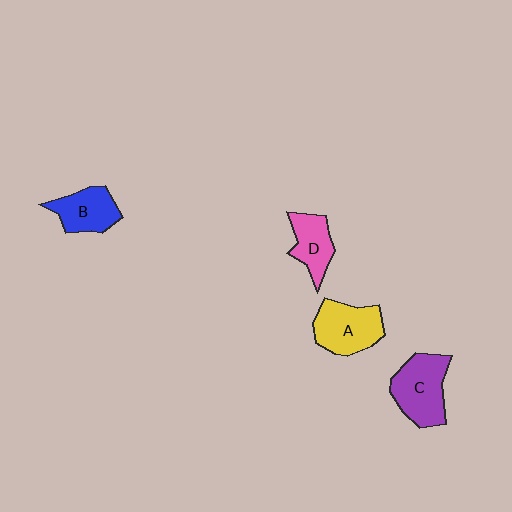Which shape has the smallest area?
Shape D (pink).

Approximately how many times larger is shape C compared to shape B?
Approximately 1.4 times.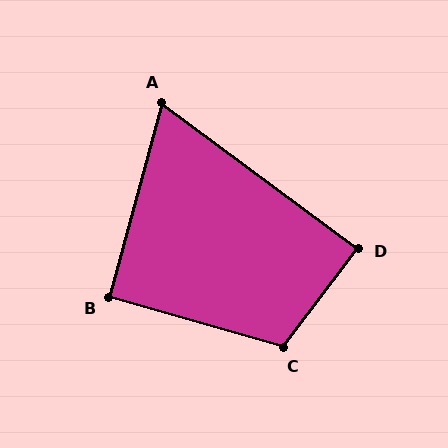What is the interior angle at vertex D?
Approximately 89 degrees (approximately right).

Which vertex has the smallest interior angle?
A, at approximately 69 degrees.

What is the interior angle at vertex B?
Approximately 91 degrees (approximately right).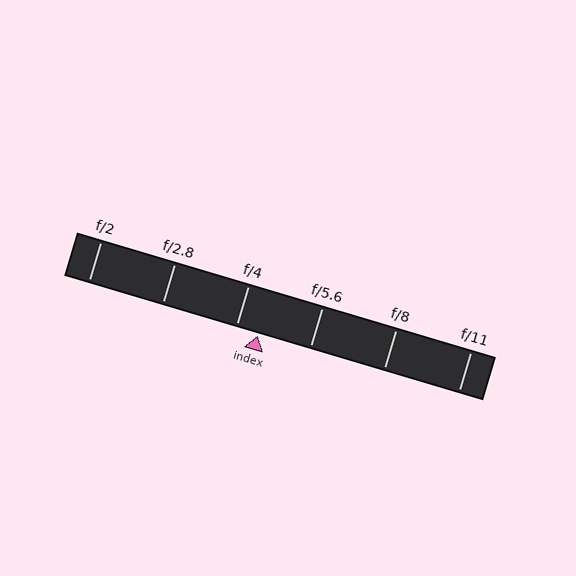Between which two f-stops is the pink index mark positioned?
The index mark is between f/4 and f/5.6.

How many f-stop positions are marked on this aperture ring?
There are 6 f-stop positions marked.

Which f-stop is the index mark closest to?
The index mark is closest to f/4.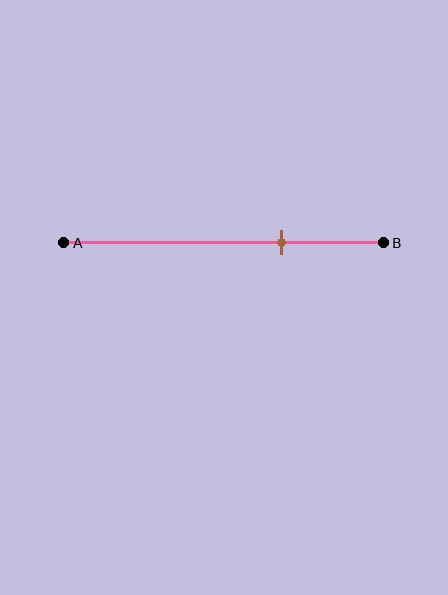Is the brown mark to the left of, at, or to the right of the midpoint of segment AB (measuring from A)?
The brown mark is to the right of the midpoint of segment AB.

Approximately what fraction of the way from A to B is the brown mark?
The brown mark is approximately 70% of the way from A to B.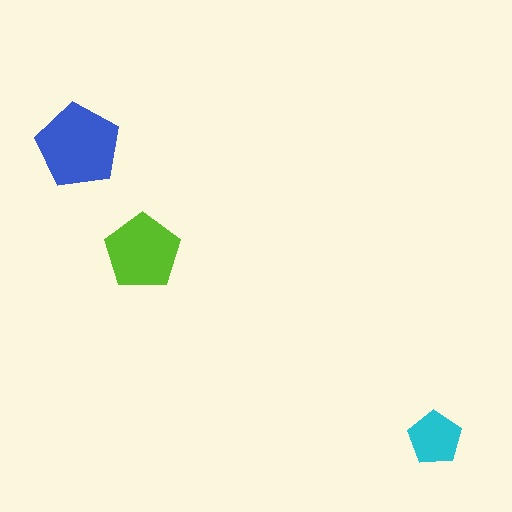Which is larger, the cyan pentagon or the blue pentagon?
The blue one.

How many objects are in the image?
There are 3 objects in the image.